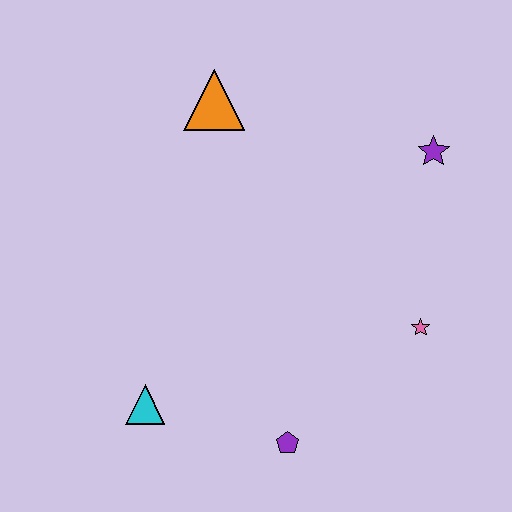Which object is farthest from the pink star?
The orange triangle is farthest from the pink star.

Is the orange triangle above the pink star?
Yes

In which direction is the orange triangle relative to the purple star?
The orange triangle is to the left of the purple star.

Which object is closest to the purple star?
The pink star is closest to the purple star.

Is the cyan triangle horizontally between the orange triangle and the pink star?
No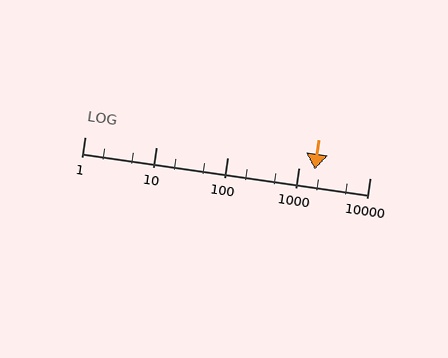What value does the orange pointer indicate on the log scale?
The pointer indicates approximately 1700.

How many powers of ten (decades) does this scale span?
The scale spans 4 decades, from 1 to 10000.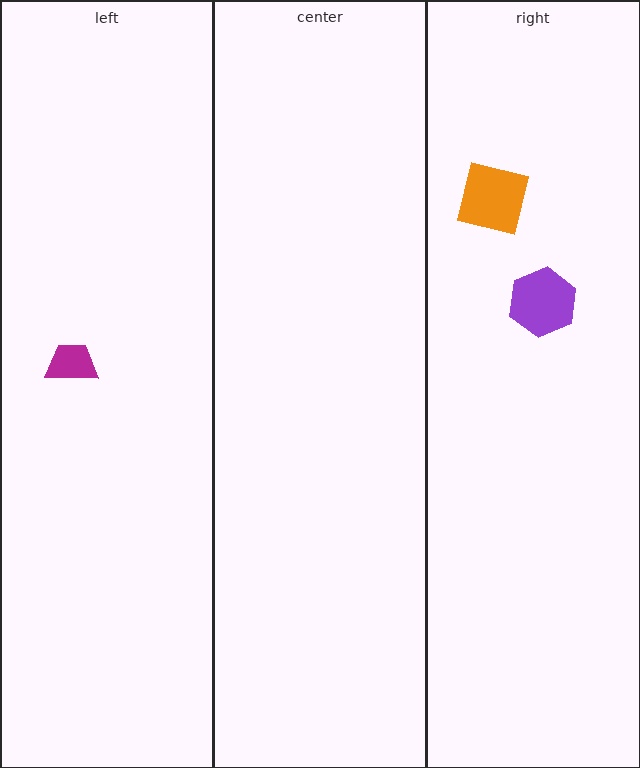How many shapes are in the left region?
1.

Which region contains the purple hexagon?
The right region.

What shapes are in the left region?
The magenta trapezoid.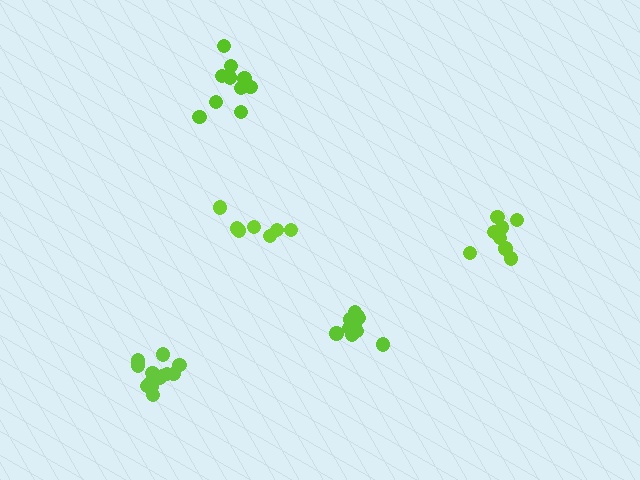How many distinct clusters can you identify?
There are 5 distinct clusters.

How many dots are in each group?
Group 1: 7 dots, Group 2: 9 dots, Group 3: 10 dots, Group 4: 10 dots, Group 5: 13 dots (49 total).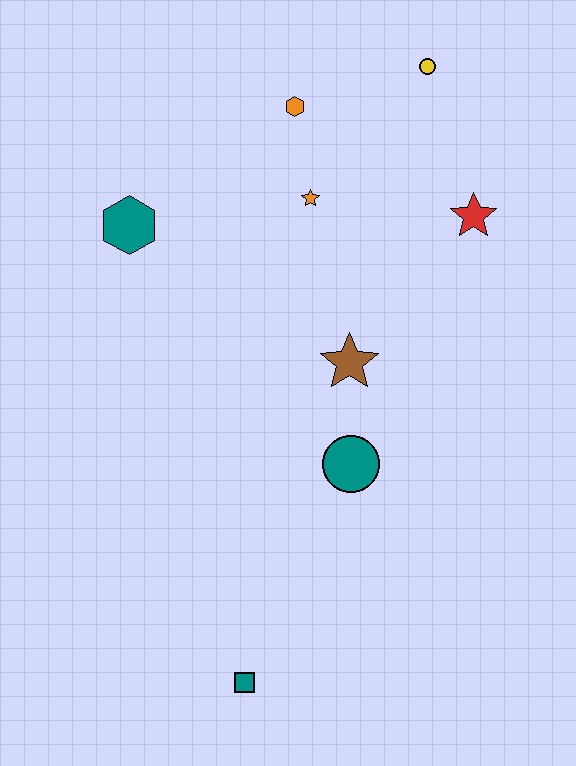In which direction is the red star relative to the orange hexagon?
The red star is to the right of the orange hexagon.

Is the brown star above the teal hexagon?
No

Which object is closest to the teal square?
The teal circle is closest to the teal square.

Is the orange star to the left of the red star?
Yes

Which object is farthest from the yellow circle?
The teal square is farthest from the yellow circle.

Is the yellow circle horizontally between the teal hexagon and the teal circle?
No